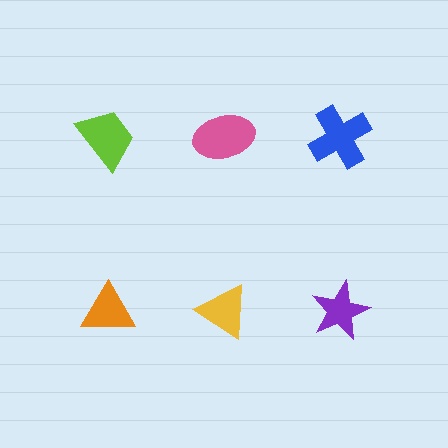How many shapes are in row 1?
3 shapes.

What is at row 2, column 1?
An orange triangle.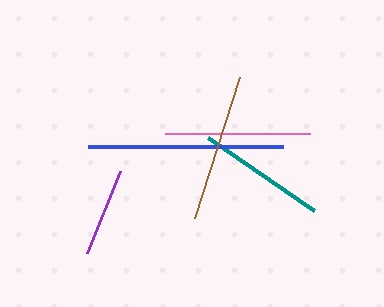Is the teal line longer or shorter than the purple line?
The teal line is longer than the purple line.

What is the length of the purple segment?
The purple segment is approximately 88 pixels long.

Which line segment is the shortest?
The purple line is the shortest at approximately 88 pixels.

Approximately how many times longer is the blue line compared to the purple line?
The blue line is approximately 2.2 times the length of the purple line.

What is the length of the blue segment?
The blue segment is approximately 195 pixels long.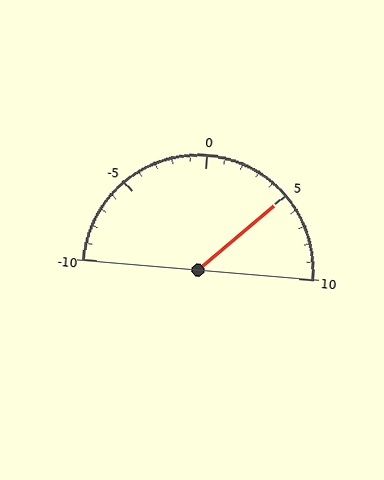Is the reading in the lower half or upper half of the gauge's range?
The reading is in the upper half of the range (-10 to 10).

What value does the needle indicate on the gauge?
The needle indicates approximately 5.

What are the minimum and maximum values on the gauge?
The gauge ranges from -10 to 10.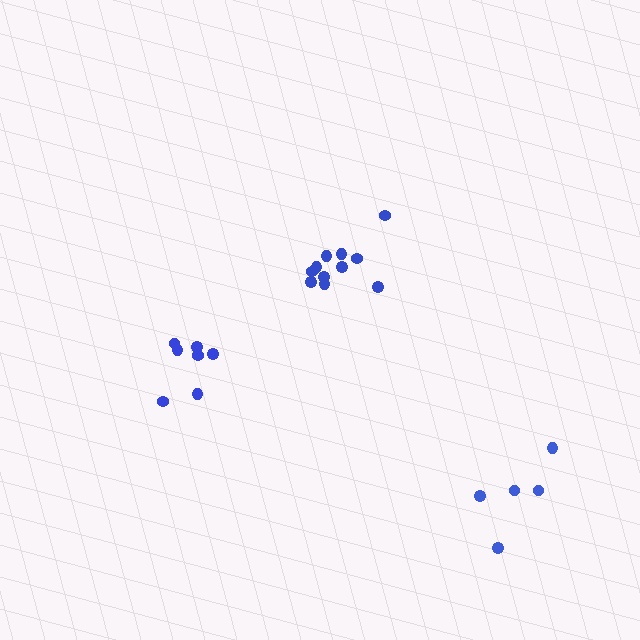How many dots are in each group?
Group 1: 11 dots, Group 2: 7 dots, Group 3: 5 dots (23 total).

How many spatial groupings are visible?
There are 3 spatial groupings.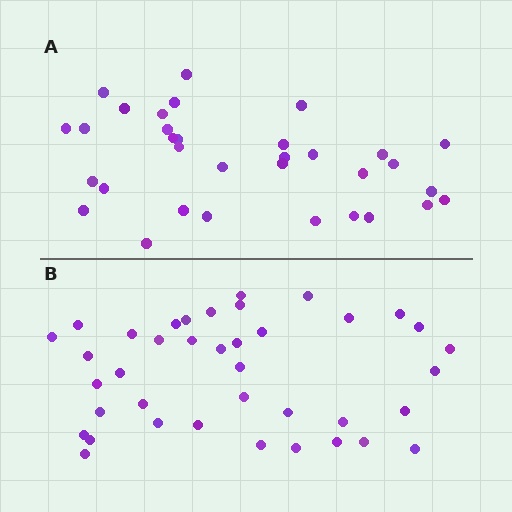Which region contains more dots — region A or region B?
Region B (the bottom region) has more dots.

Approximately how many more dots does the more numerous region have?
Region B has about 6 more dots than region A.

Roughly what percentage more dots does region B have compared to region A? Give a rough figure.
About 20% more.